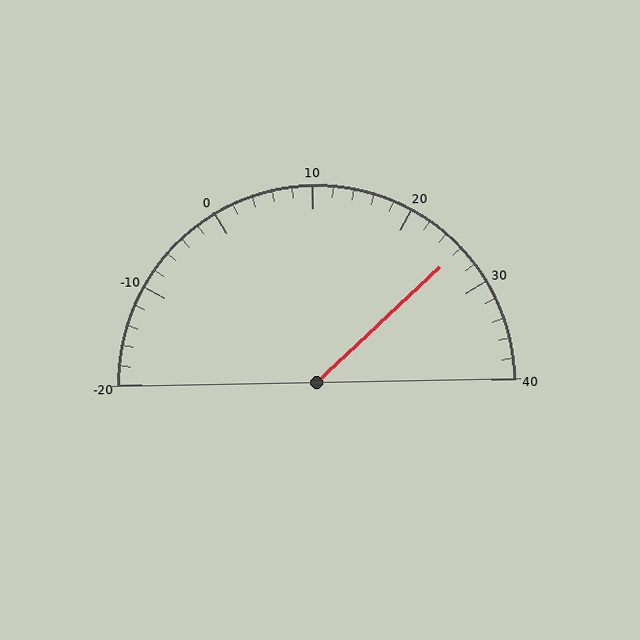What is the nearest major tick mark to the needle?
The nearest major tick mark is 30.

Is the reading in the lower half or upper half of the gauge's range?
The reading is in the upper half of the range (-20 to 40).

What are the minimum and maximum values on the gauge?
The gauge ranges from -20 to 40.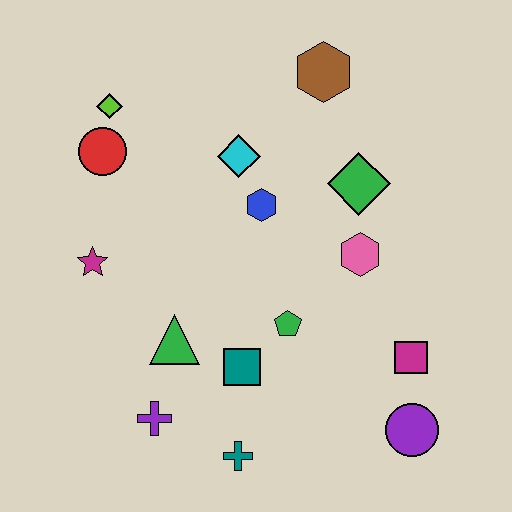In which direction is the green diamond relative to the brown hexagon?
The green diamond is below the brown hexagon.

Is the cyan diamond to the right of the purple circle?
No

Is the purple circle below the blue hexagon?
Yes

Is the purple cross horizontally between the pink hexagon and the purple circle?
No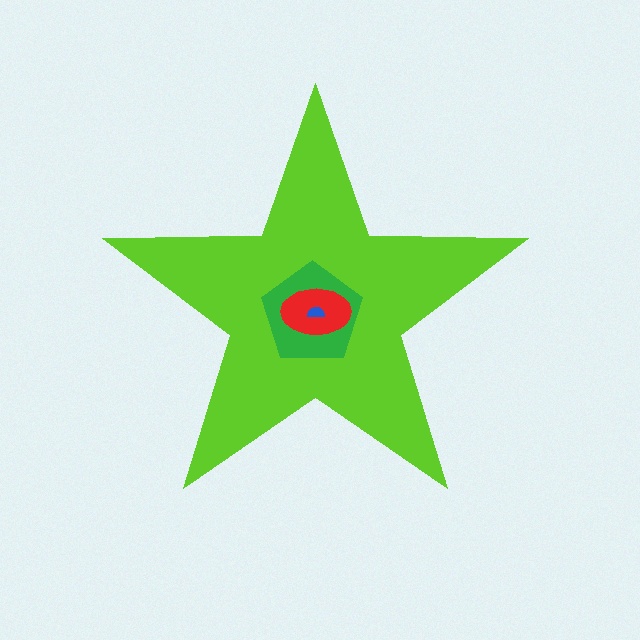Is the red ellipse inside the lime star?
Yes.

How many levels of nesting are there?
4.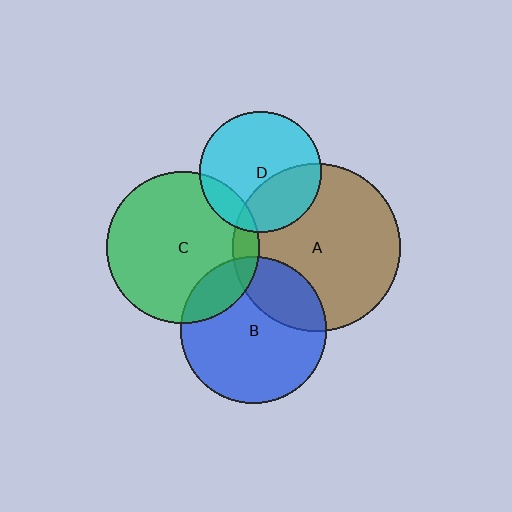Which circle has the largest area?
Circle A (brown).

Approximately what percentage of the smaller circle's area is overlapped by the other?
Approximately 25%.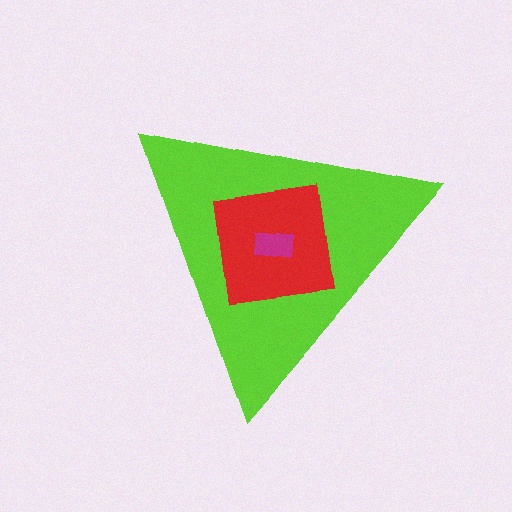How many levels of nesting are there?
3.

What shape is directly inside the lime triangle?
The red square.